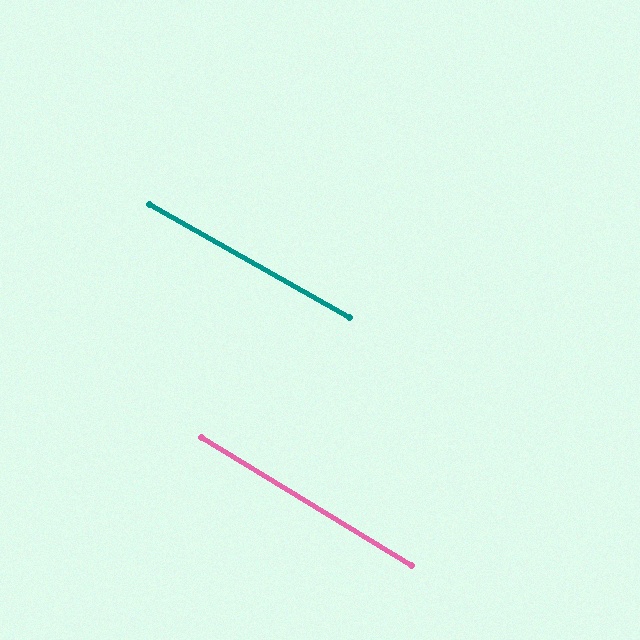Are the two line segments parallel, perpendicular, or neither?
Parallel — their directions differ by only 1.8°.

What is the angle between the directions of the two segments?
Approximately 2 degrees.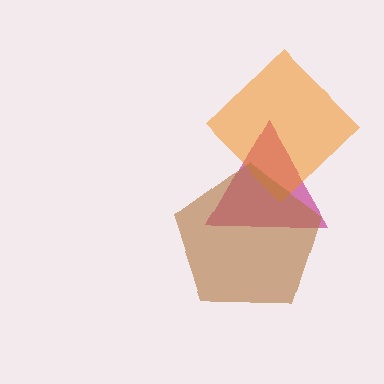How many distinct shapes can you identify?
There are 3 distinct shapes: a magenta triangle, an orange diamond, a brown pentagon.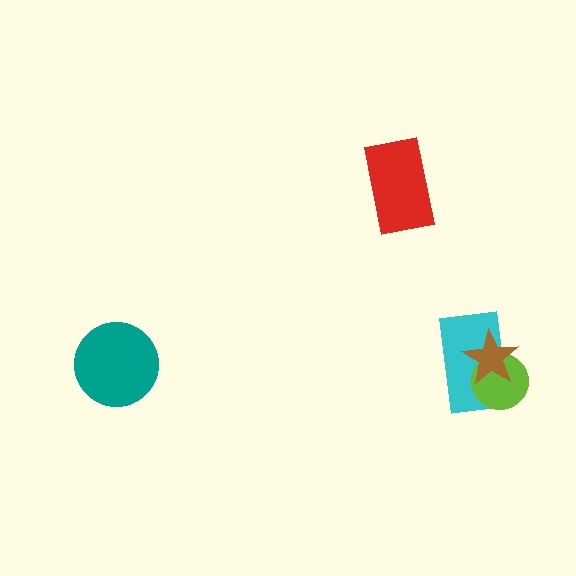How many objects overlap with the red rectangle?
0 objects overlap with the red rectangle.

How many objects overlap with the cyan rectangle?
2 objects overlap with the cyan rectangle.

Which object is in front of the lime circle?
The brown star is in front of the lime circle.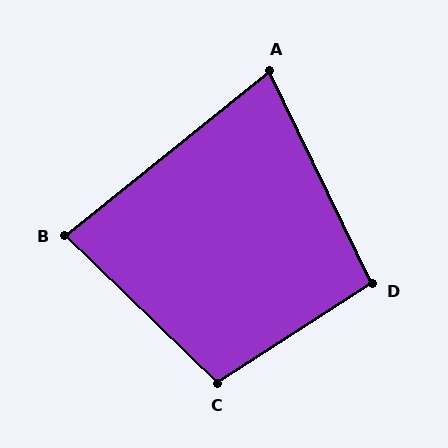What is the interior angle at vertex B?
Approximately 83 degrees (acute).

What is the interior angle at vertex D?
Approximately 97 degrees (obtuse).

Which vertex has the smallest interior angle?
A, at approximately 77 degrees.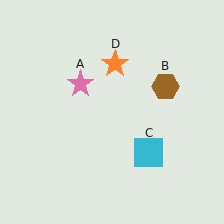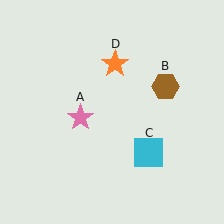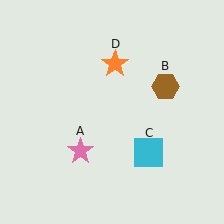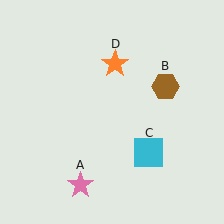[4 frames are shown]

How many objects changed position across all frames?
1 object changed position: pink star (object A).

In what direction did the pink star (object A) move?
The pink star (object A) moved down.